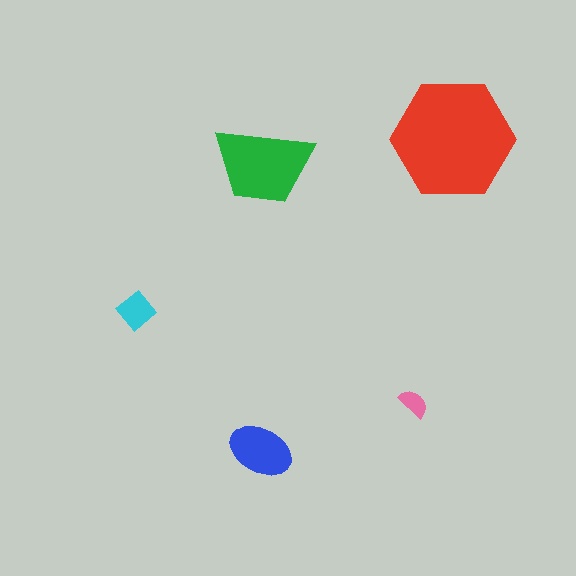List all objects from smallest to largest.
The pink semicircle, the cyan diamond, the blue ellipse, the green trapezoid, the red hexagon.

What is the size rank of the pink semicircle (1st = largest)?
5th.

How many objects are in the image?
There are 5 objects in the image.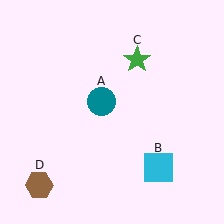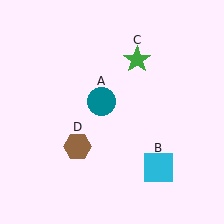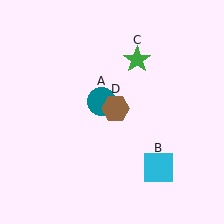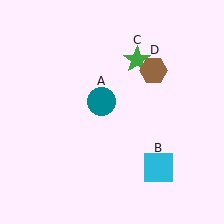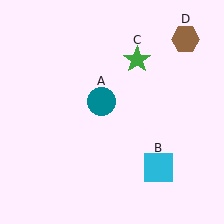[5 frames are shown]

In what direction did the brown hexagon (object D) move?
The brown hexagon (object D) moved up and to the right.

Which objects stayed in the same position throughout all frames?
Teal circle (object A) and cyan square (object B) and green star (object C) remained stationary.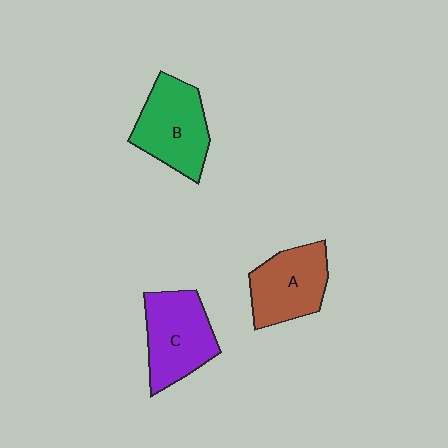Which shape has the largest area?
Shape B (green).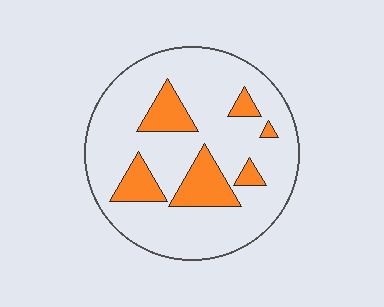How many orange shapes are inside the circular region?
6.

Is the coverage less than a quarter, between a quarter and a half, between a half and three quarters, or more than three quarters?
Less than a quarter.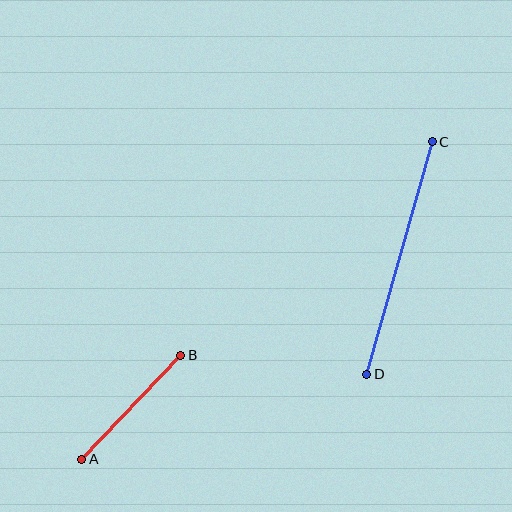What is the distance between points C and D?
The distance is approximately 242 pixels.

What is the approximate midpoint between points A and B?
The midpoint is at approximately (131, 407) pixels.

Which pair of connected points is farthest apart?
Points C and D are farthest apart.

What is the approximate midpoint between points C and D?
The midpoint is at approximately (399, 258) pixels.